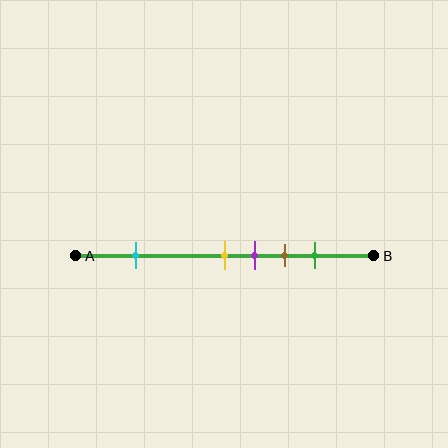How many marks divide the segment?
There are 5 marks dividing the segment.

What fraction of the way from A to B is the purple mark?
The purple mark is approximately 60% (0.6) of the way from A to B.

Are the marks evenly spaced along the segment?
No, the marks are not evenly spaced.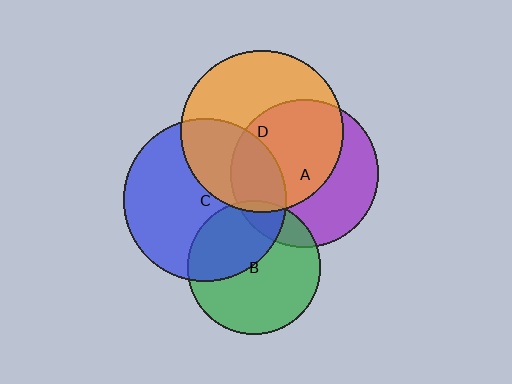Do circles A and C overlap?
Yes.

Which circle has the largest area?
Circle D (orange).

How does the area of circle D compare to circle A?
Approximately 1.2 times.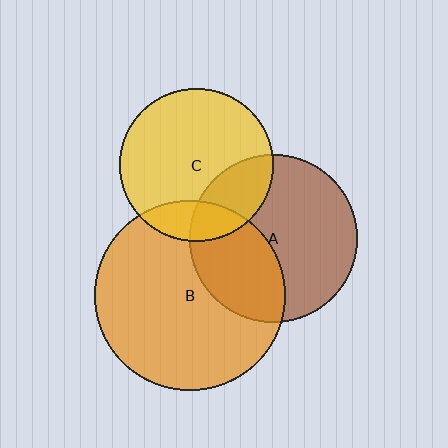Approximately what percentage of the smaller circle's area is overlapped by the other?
Approximately 15%.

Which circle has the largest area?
Circle B (orange).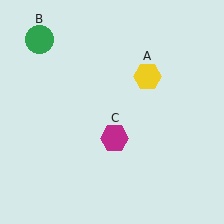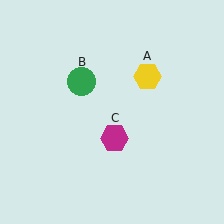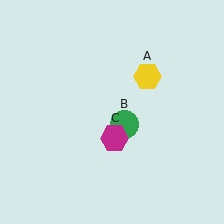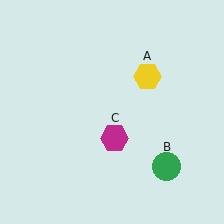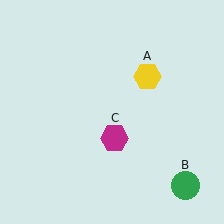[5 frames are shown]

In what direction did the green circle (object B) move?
The green circle (object B) moved down and to the right.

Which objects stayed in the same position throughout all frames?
Yellow hexagon (object A) and magenta hexagon (object C) remained stationary.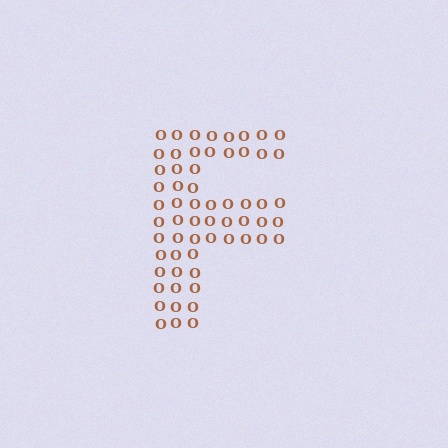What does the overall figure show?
The overall figure shows the letter F.